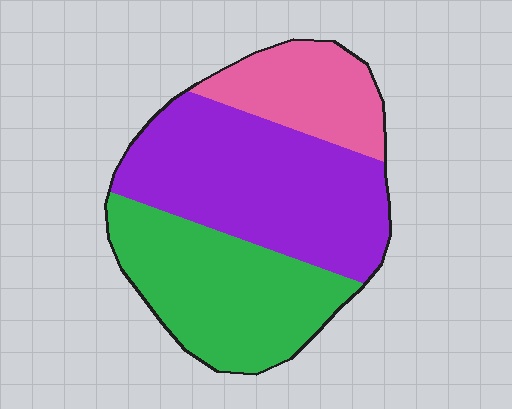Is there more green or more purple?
Purple.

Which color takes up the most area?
Purple, at roughly 45%.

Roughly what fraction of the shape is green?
Green takes up about three eighths (3/8) of the shape.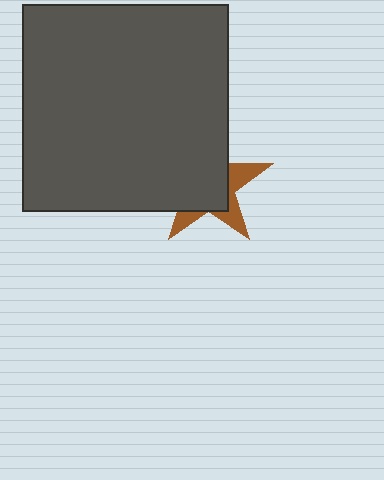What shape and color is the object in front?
The object in front is a dark gray square.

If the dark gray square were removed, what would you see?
You would see the complete brown star.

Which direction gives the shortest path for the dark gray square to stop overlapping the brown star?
Moving toward the upper-left gives the shortest separation.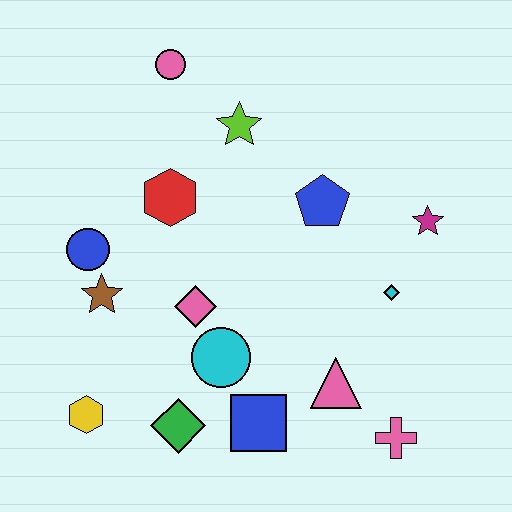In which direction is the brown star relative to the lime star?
The brown star is below the lime star.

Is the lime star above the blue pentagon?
Yes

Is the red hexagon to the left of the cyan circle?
Yes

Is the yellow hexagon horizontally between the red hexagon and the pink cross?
No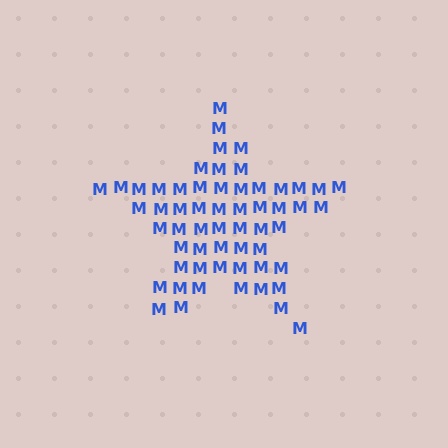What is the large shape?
The large shape is a star.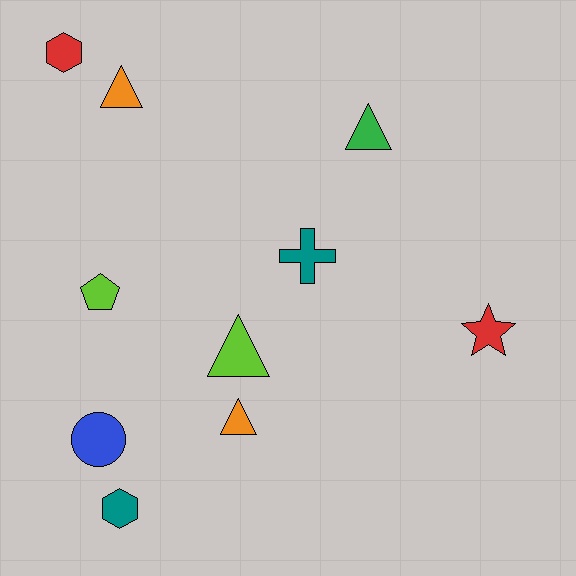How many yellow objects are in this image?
There are no yellow objects.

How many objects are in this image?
There are 10 objects.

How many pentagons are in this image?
There is 1 pentagon.